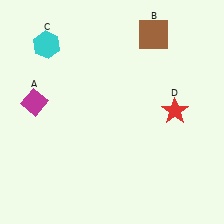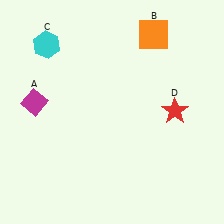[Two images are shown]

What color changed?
The square (B) changed from brown in Image 1 to orange in Image 2.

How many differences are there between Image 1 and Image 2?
There is 1 difference between the two images.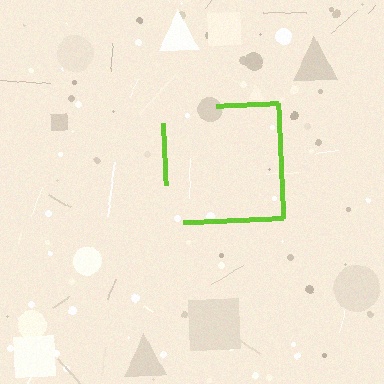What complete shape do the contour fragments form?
The contour fragments form a square.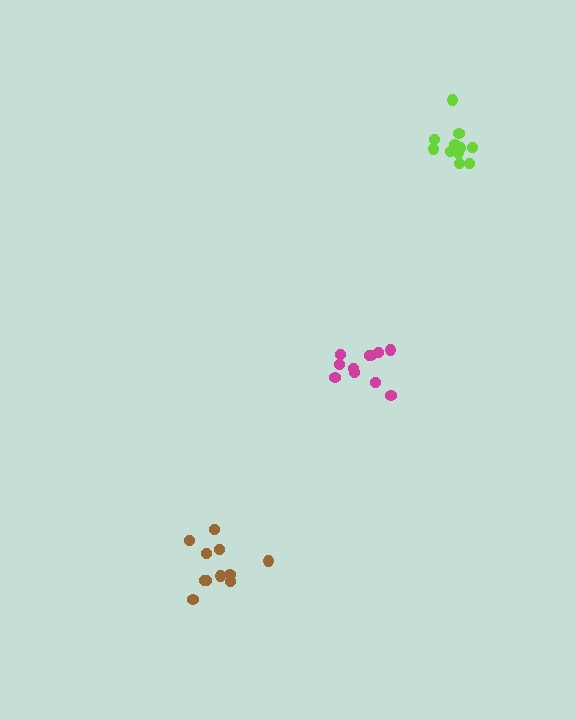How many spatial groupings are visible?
There are 3 spatial groupings.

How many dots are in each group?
Group 1: 11 dots, Group 2: 11 dots, Group 3: 11 dots (33 total).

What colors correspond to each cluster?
The clusters are colored: brown, magenta, lime.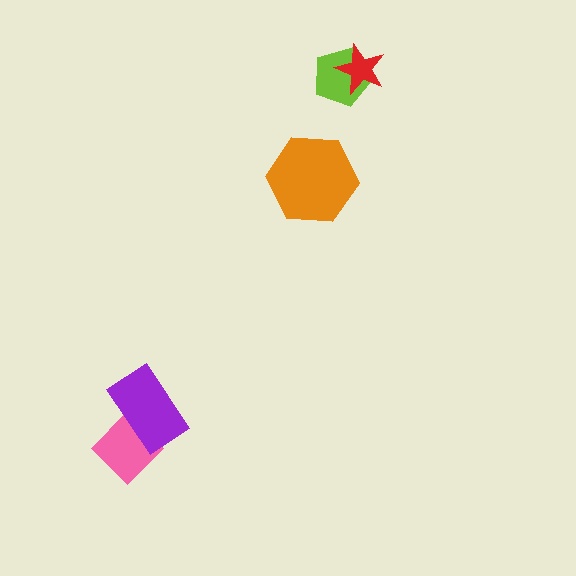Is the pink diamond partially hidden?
Yes, it is partially covered by another shape.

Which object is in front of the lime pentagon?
The red star is in front of the lime pentagon.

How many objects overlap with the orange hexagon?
0 objects overlap with the orange hexagon.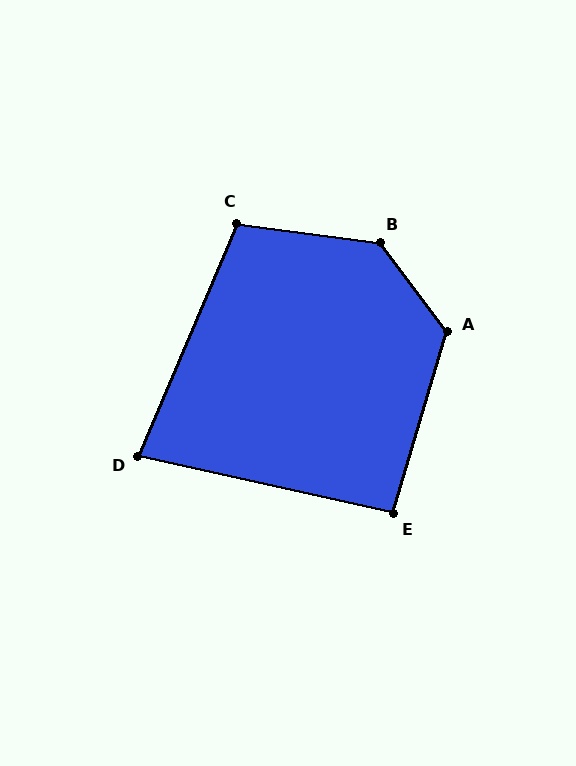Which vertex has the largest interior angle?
B, at approximately 135 degrees.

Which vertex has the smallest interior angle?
D, at approximately 79 degrees.